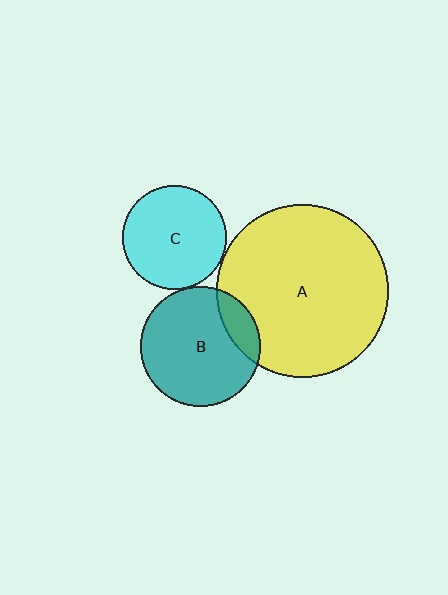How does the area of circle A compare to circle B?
Approximately 2.1 times.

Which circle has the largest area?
Circle A (yellow).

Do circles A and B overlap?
Yes.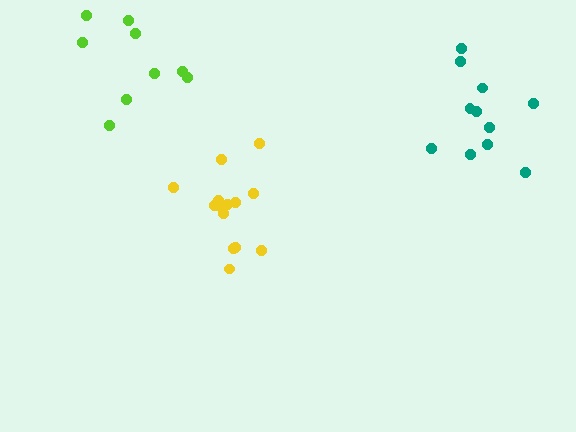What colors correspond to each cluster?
The clusters are colored: teal, lime, yellow.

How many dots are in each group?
Group 1: 11 dots, Group 2: 9 dots, Group 3: 14 dots (34 total).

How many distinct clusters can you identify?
There are 3 distinct clusters.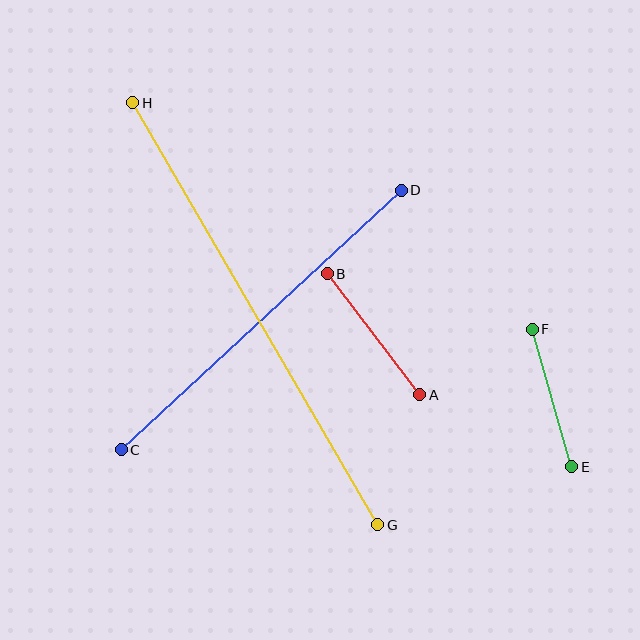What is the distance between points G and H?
The distance is approximately 488 pixels.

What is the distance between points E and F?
The distance is approximately 143 pixels.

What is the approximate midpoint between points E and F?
The midpoint is at approximately (552, 398) pixels.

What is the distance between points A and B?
The distance is approximately 152 pixels.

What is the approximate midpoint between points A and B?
The midpoint is at approximately (373, 334) pixels.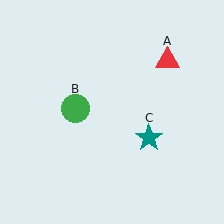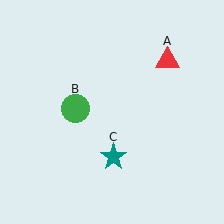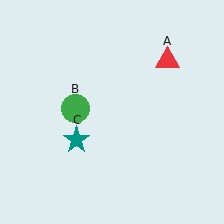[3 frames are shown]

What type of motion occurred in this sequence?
The teal star (object C) rotated clockwise around the center of the scene.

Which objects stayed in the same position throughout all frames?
Red triangle (object A) and green circle (object B) remained stationary.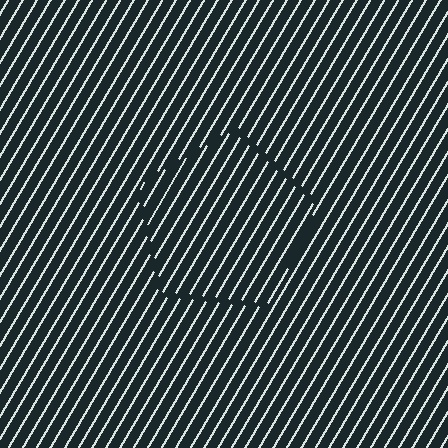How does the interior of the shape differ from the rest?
The interior of the shape contains the same grating, shifted by half a period — the contour is defined by the phase discontinuity where line-ends from the inner and outer gratings abut.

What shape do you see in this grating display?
An illusory pentagon. The interior of the shape contains the same grating, shifted by half a period — the contour is defined by the phase discontinuity where line-ends from the inner and outer gratings abut.